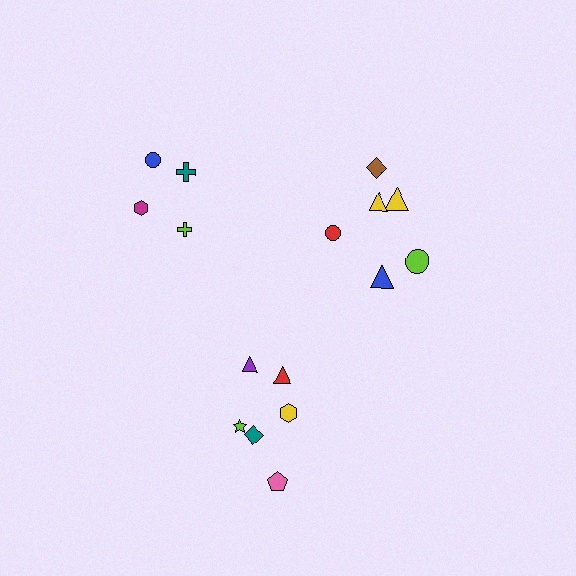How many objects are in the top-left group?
There are 4 objects.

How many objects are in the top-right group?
There are 6 objects.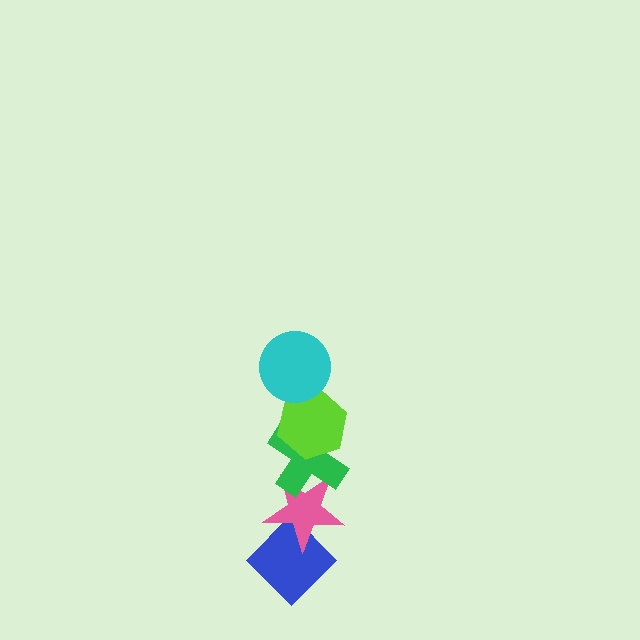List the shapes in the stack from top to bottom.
From top to bottom: the cyan circle, the lime hexagon, the green cross, the pink star, the blue diamond.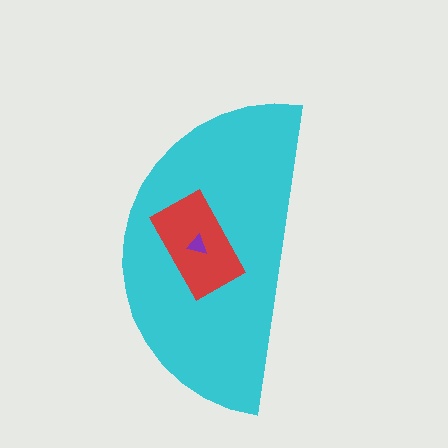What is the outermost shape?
The cyan semicircle.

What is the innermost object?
The purple triangle.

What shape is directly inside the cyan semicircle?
The red rectangle.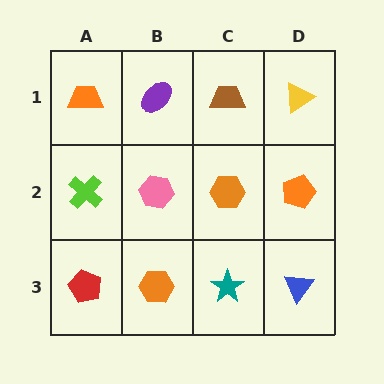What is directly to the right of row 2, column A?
A pink hexagon.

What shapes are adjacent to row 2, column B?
A purple ellipse (row 1, column B), an orange hexagon (row 3, column B), a lime cross (row 2, column A), an orange hexagon (row 2, column C).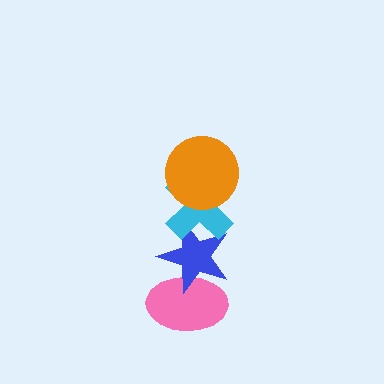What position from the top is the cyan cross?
The cyan cross is 2nd from the top.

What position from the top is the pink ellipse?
The pink ellipse is 4th from the top.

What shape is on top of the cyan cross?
The orange circle is on top of the cyan cross.